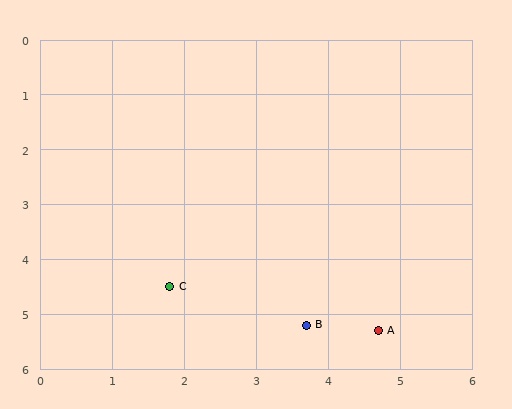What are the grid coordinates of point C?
Point C is at approximately (1.8, 4.5).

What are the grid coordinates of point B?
Point B is at approximately (3.7, 5.2).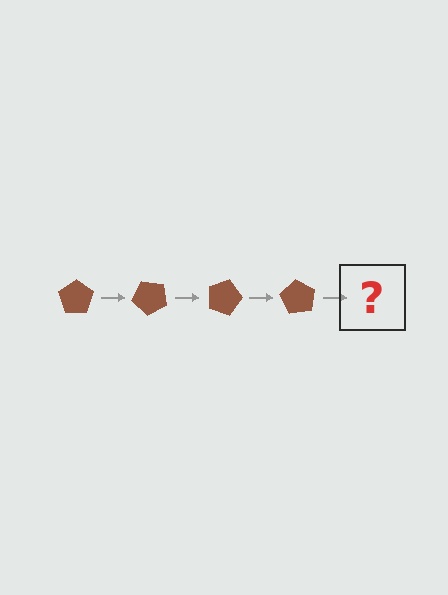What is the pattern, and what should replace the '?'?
The pattern is that the pentagon rotates 45 degrees each step. The '?' should be a brown pentagon rotated 180 degrees.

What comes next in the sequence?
The next element should be a brown pentagon rotated 180 degrees.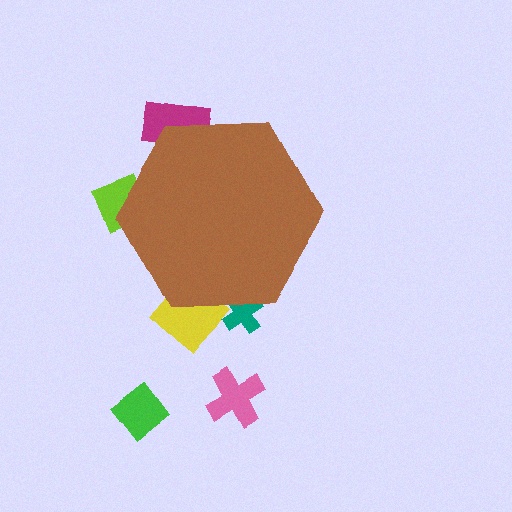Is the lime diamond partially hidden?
Yes, the lime diamond is partially hidden behind the brown hexagon.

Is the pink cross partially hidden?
No, the pink cross is fully visible.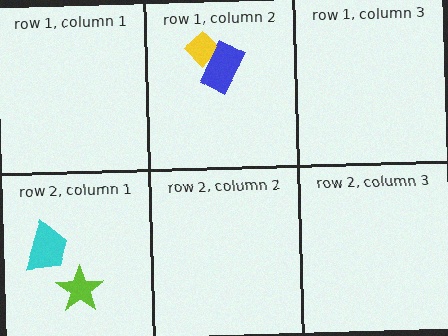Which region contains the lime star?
The row 2, column 1 region.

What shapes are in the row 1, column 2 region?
The yellow diamond, the blue rectangle.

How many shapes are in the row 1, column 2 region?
2.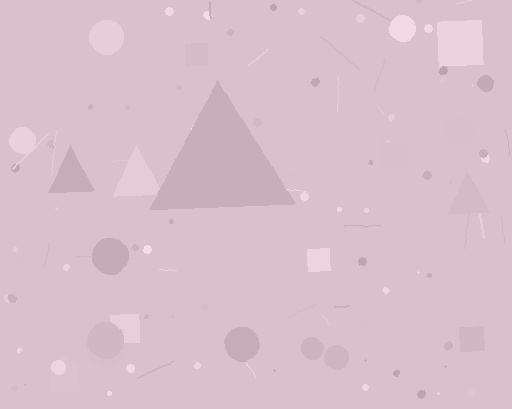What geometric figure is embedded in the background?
A triangle is embedded in the background.